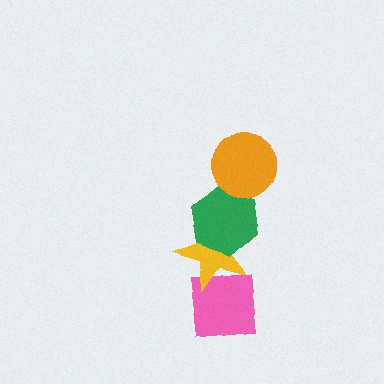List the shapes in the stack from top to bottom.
From top to bottom: the orange circle, the green hexagon, the yellow star, the pink square.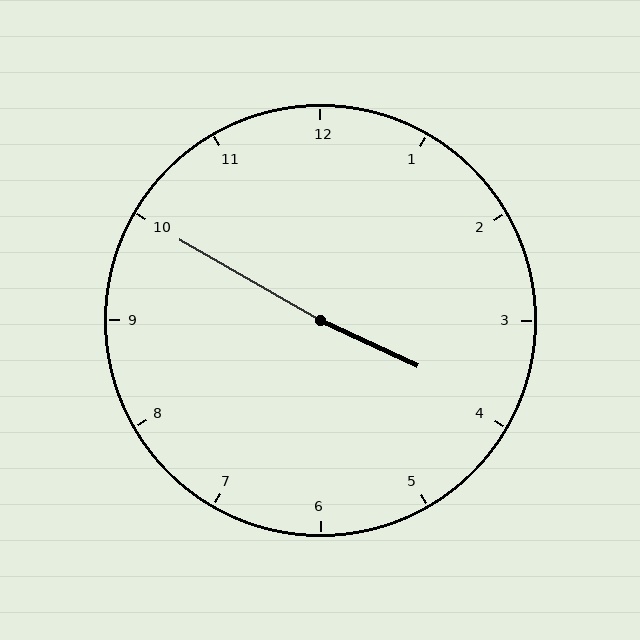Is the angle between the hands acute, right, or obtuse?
It is obtuse.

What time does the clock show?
3:50.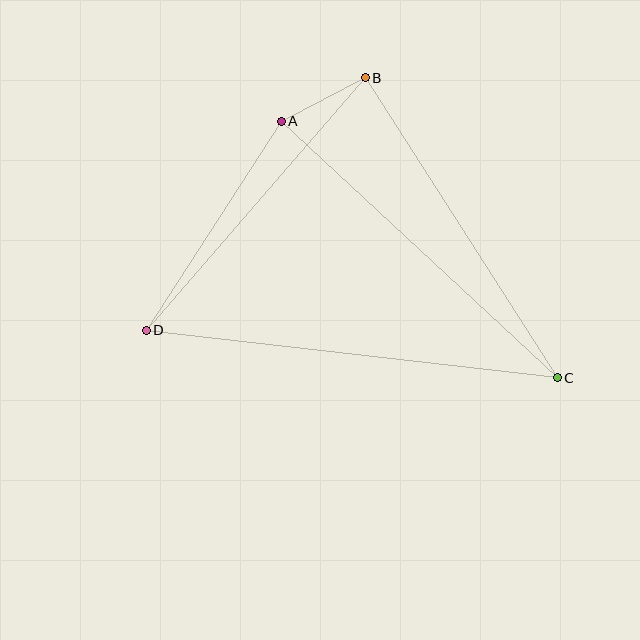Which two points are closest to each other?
Points A and B are closest to each other.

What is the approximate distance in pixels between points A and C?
The distance between A and C is approximately 377 pixels.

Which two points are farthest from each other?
Points C and D are farthest from each other.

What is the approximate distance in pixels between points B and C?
The distance between B and C is approximately 356 pixels.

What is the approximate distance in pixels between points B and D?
The distance between B and D is approximately 334 pixels.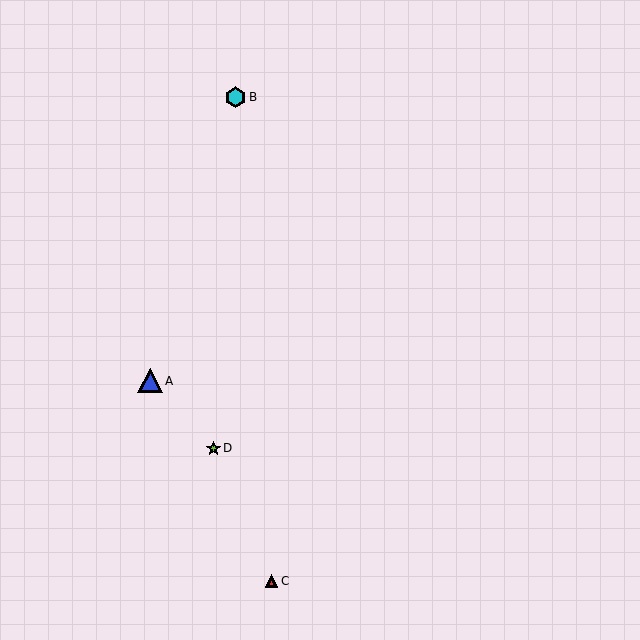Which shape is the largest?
The blue triangle (labeled A) is the largest.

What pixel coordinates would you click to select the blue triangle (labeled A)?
Click at (150, 381) to select the blue triangle A.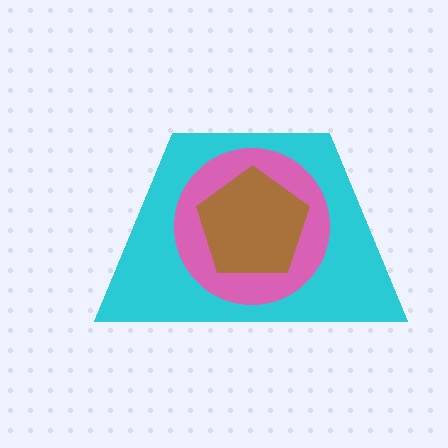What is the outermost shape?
The cyan trapezoid.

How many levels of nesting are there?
3.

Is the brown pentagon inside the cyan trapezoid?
Yes.